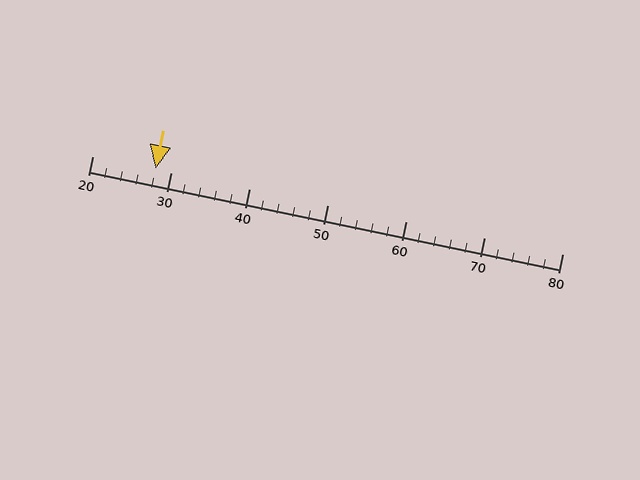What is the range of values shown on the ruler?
The ruler shows values from 20 to 80.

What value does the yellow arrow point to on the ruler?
The yellow arrow points to approximately 28.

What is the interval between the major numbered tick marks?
The major tick marks are spaced 10 units apart.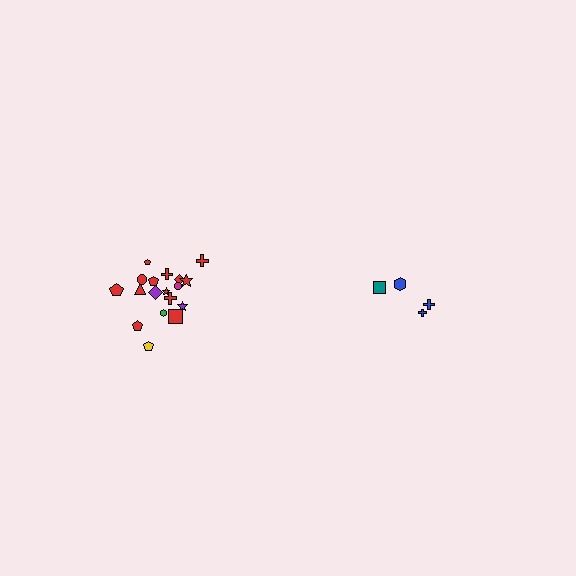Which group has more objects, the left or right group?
The left group.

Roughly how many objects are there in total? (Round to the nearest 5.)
Roughly 20 objects in total.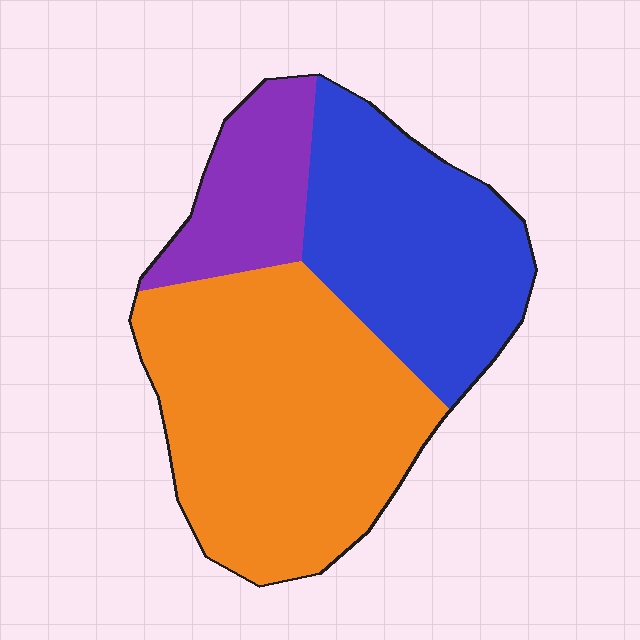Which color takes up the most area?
Orange, at roughly 50%.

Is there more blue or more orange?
Orange.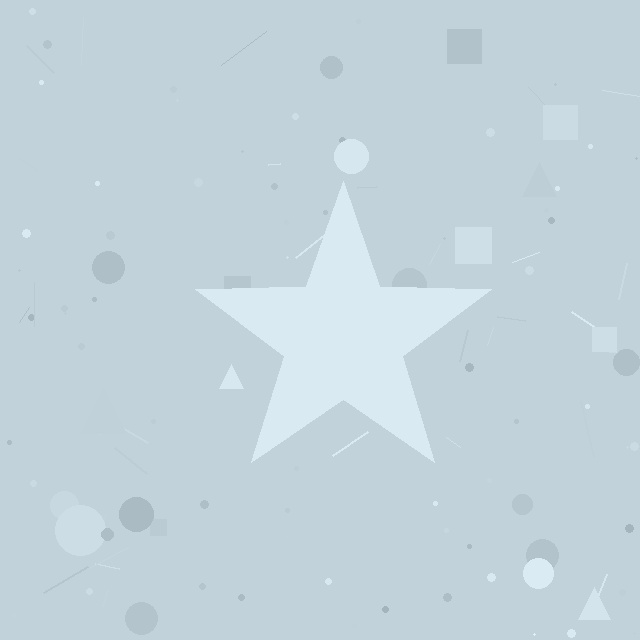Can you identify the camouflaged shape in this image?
The camouflaged shape is a star.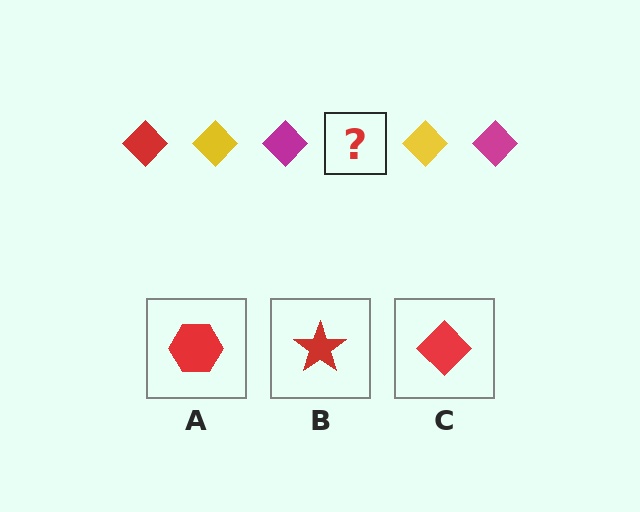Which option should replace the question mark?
Option C.